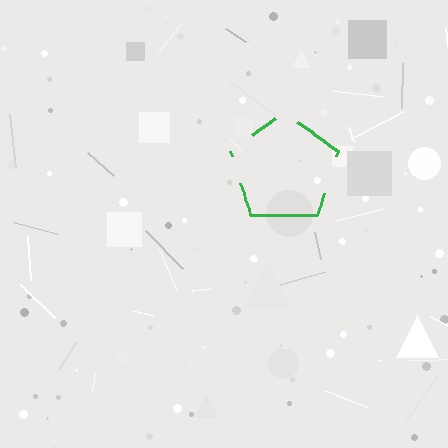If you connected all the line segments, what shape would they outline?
They would outline a pentagon.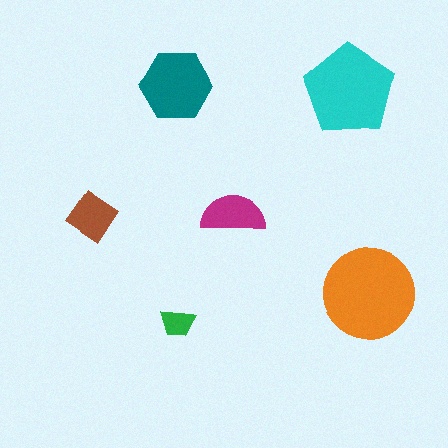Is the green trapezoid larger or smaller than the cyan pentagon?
Smaller.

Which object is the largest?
The orange circle.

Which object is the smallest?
The green trapezoid.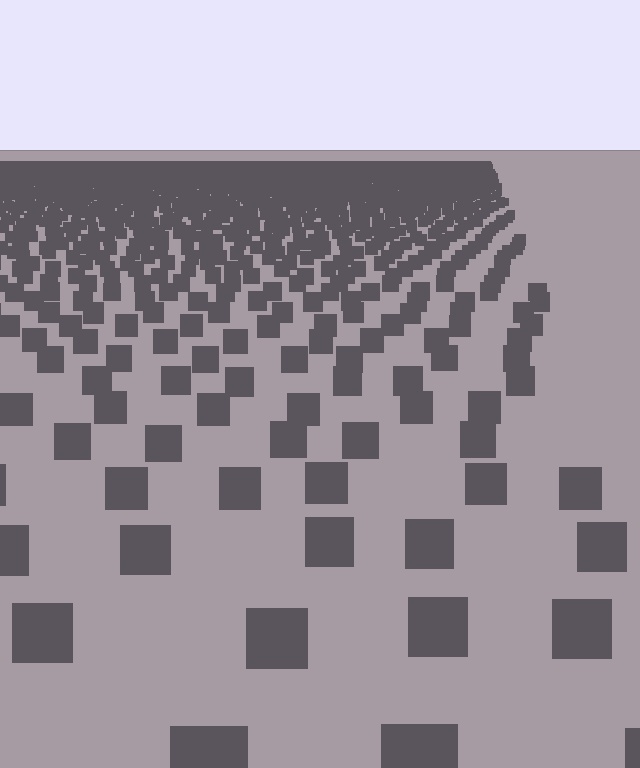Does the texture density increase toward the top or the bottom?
Density increases toward the top.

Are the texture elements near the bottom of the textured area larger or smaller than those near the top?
Larger. Near the bottom, elements are closer to the viewer and appear at a bigger on-screen size.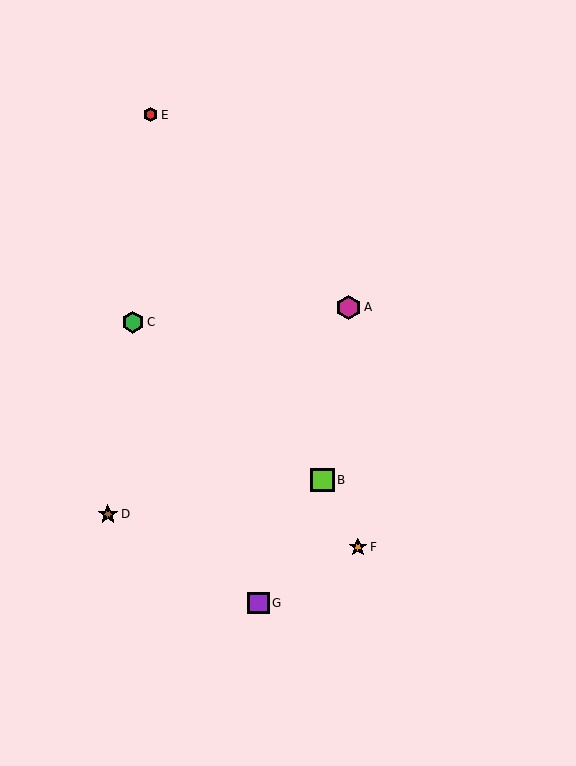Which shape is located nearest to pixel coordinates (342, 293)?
The magenta hexagon (labeled A) at (349, 307) is nearest to that location.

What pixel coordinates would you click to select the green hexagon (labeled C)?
Click at (133, 322) to select the green hexagon C.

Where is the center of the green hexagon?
The center of the green hexagon is at (133, 322).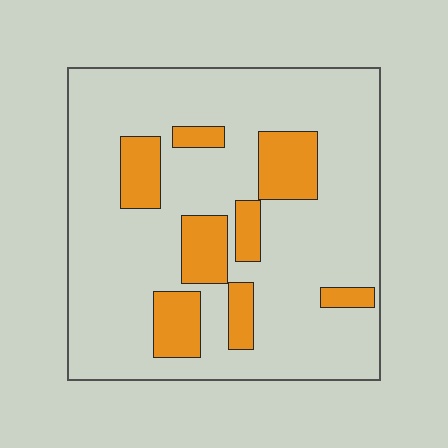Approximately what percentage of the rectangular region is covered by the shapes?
Approximately 20%.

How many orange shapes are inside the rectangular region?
8.